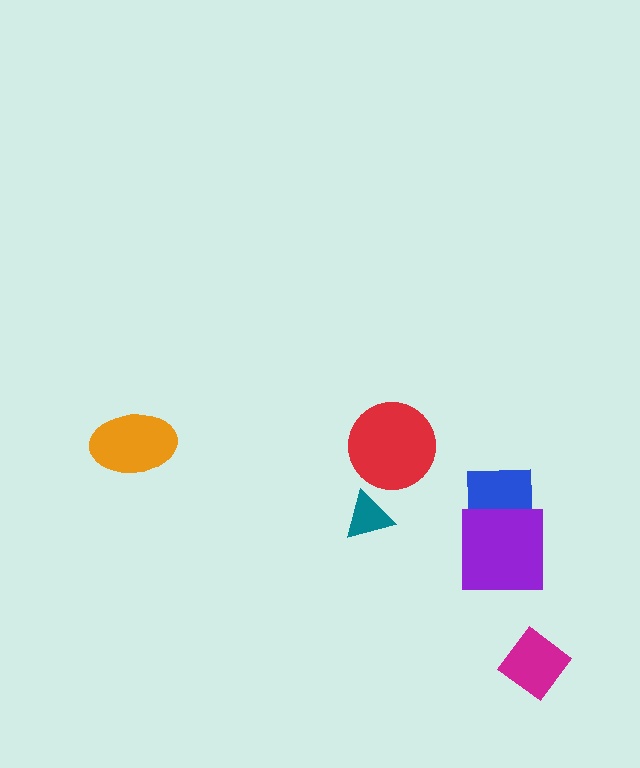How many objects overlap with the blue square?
1 object overlaps with the blue square.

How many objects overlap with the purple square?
1 object overlaps with the purple square.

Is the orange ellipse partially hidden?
No, no other shape covers it.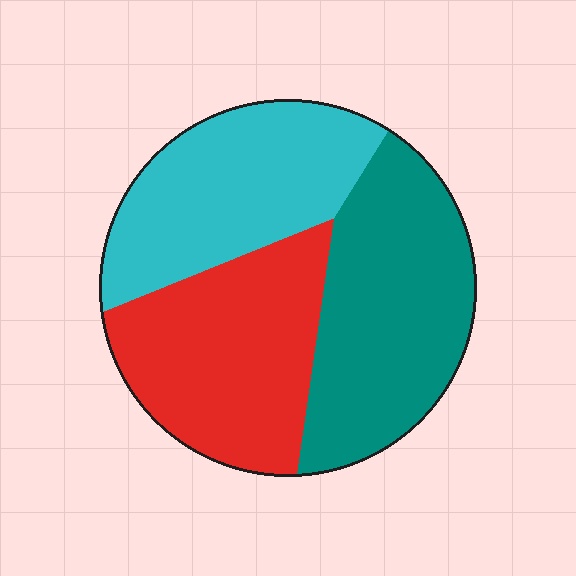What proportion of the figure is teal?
Teal takes up between a third and a half of the figure.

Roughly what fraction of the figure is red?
Red takes up about one third (1/3) of the figure.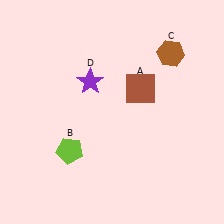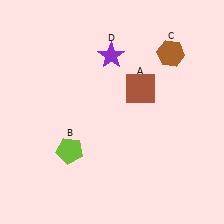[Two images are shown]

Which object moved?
The purple star (D) moved up.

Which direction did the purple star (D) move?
The purple star (D) moved up.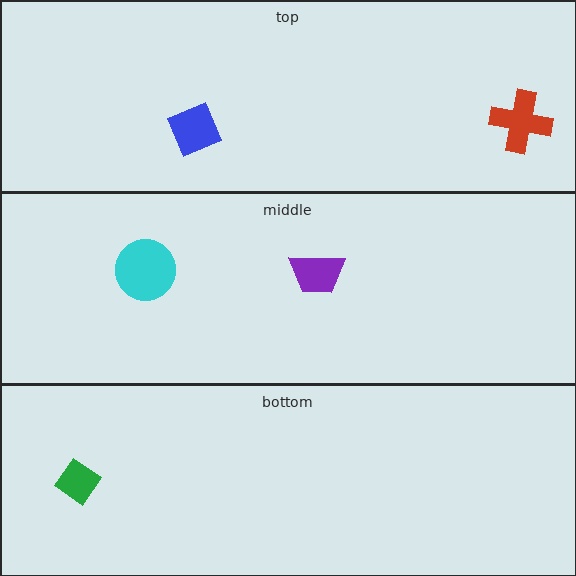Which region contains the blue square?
The top region.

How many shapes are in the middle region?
2.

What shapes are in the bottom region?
The green diamond.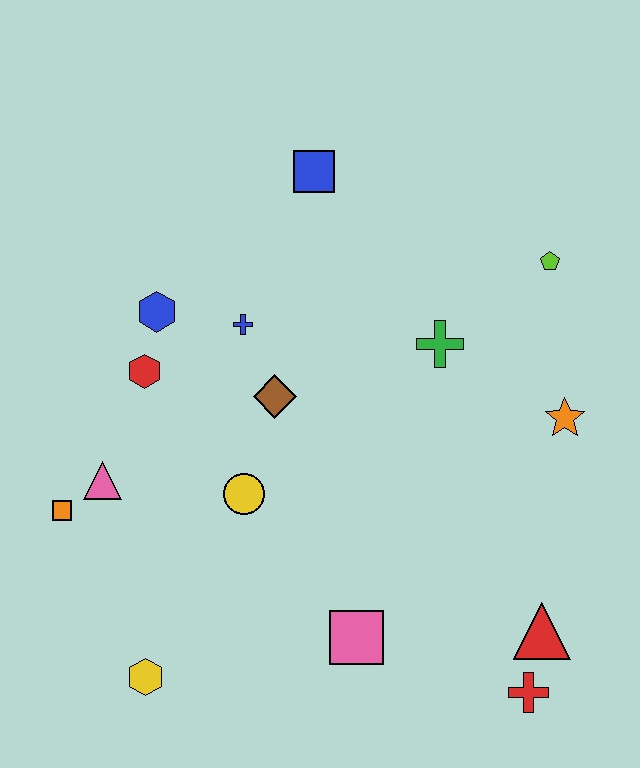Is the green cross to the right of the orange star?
No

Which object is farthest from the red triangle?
The blue square is farthest from the red triangle.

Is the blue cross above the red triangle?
Yes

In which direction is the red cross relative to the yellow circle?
The red cross is to the right of the yellow circle.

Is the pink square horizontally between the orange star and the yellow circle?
Yes